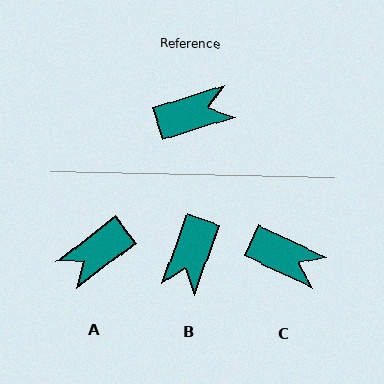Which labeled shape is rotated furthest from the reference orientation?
A, about 161 degrees away.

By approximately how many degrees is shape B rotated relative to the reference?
Approximately 127 degrees clockwise.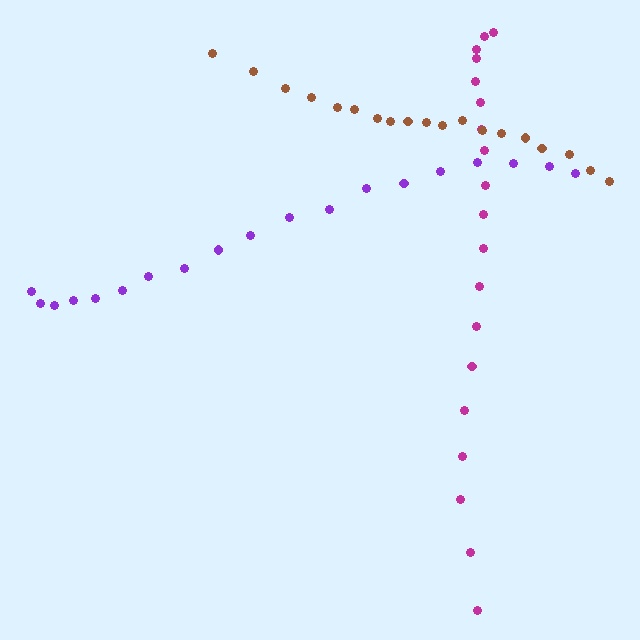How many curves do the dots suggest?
There are 3 distinct paths.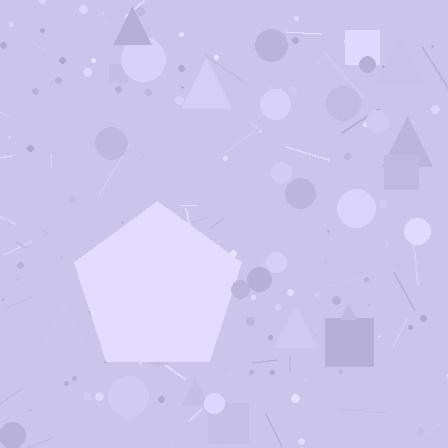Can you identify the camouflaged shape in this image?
The camouflaged shape is a pentagon.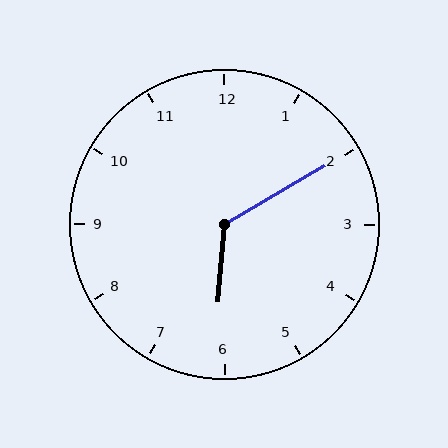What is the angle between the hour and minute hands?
Approximately 125 degrees.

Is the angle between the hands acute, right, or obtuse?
It is obtuse.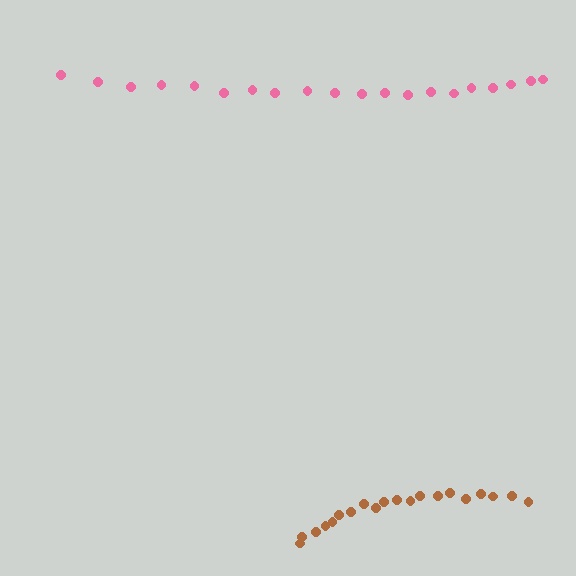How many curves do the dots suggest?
There are 2 distinct paths.